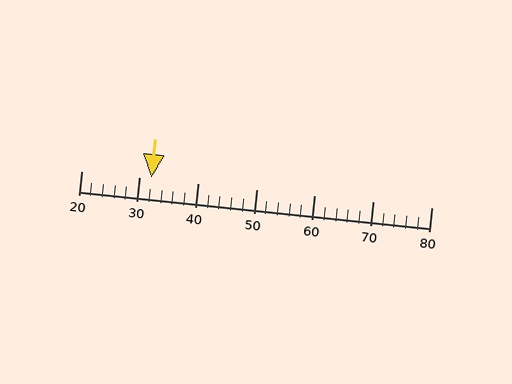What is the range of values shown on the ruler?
The ruler shows values from 20 to 80.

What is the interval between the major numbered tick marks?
The major tick marks are spaced 10 units apart.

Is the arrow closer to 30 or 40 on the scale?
The arrow is closer to 30.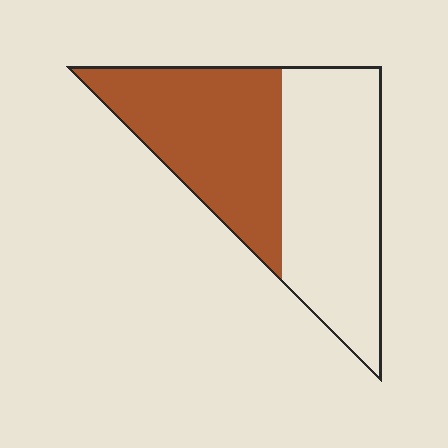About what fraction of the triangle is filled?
About one half (1/2).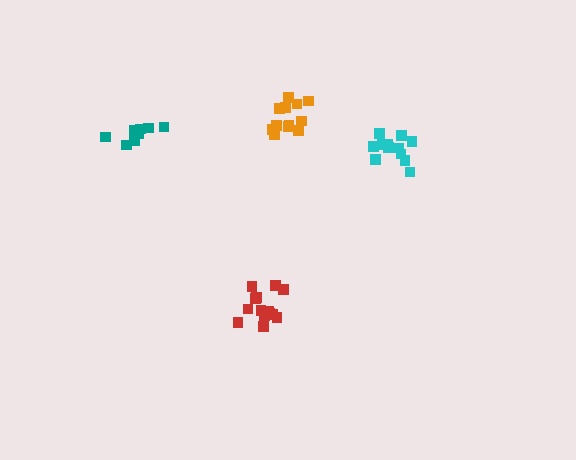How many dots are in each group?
Group 1: 14 dots, Group 2: 13 dots, Group 3: 8 dots, Group 4: 12 dots (47 total).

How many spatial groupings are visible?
There are 4 spatial groupings.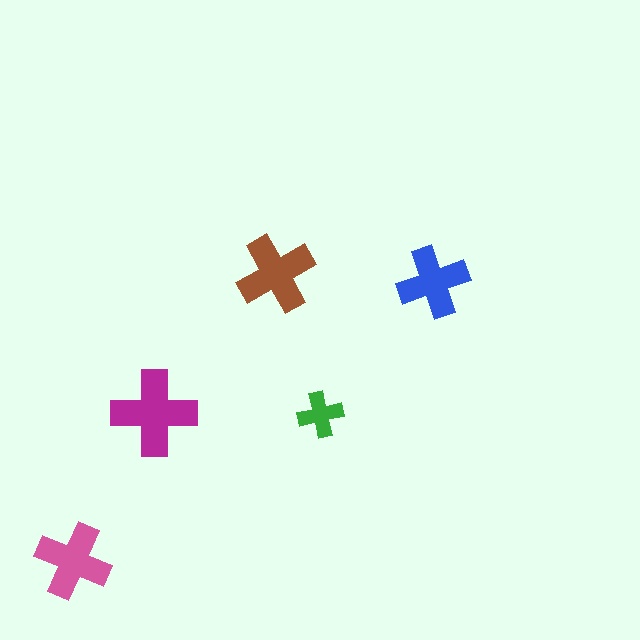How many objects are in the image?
There are 5 objects in the image.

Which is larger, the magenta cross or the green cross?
The magenta one.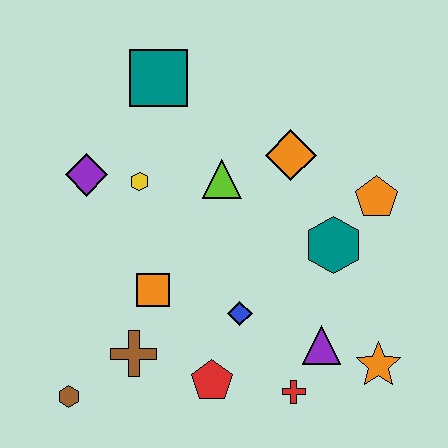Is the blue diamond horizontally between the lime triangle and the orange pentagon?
Yes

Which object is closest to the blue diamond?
The red pentagon is closest to the blue diamond.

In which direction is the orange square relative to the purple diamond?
The orange square is below the purple diamond.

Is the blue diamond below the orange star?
No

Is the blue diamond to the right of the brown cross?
Yes